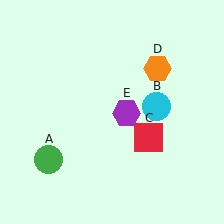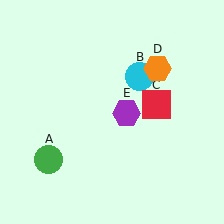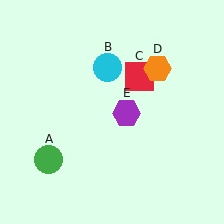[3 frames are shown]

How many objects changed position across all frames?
2 objects changed position: cyan circle (object B), red square (object C).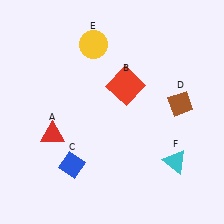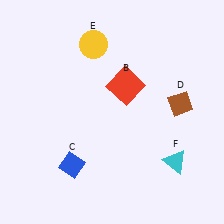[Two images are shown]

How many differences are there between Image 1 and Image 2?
There is 1 difference between the two images.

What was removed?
The red triangle (A) was removed in Image 2.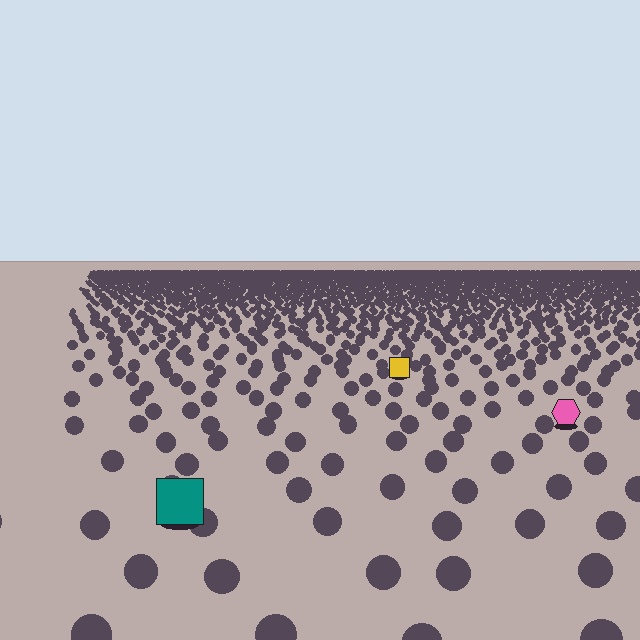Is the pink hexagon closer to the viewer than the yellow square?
Yes. The pink hexagon is closer — you can tell from the texture gradient: the ground texture is coarser near it.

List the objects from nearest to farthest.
From nearest to farthest: the teal square, the pink hexagon, the yellow square.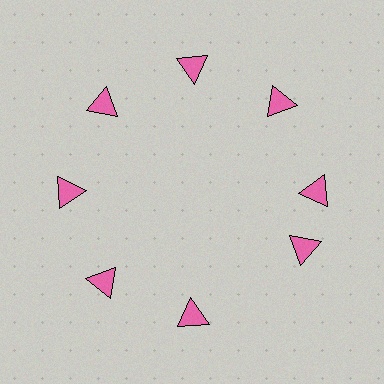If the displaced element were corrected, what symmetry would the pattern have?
It would have 8-fold rotational symmetry — the pattern would map onto itself every 45 degrees.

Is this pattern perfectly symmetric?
No. The 8 pink triangles are arranged in a ring, but one element near the 4 o'clock position is rotated out of alignment along the ring, breaking the 8-fold rotational symmetry.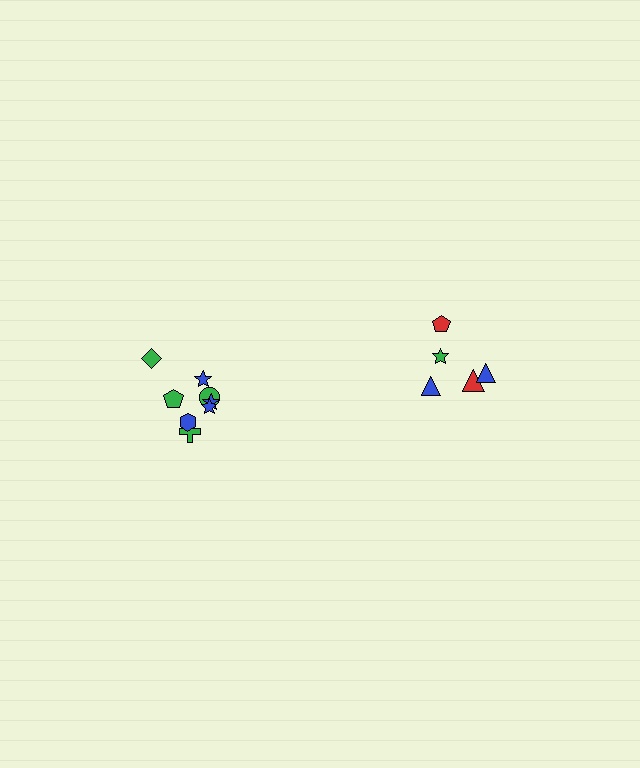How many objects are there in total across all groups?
There are 13 objects.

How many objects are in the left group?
There are 8 objects.